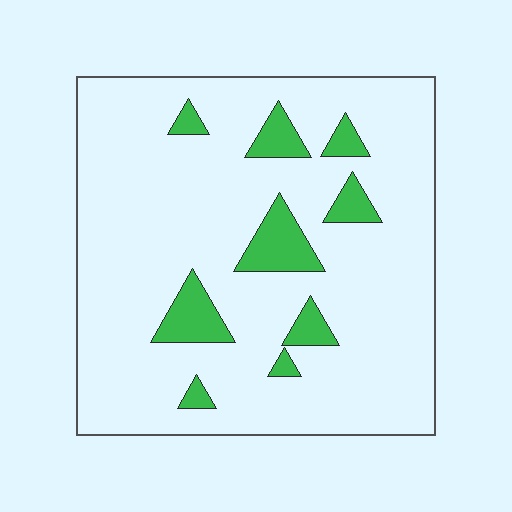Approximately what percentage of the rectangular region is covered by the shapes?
Approximately 10%.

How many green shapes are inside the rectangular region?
9.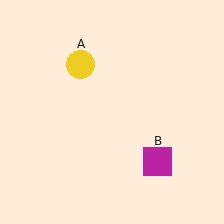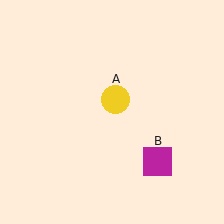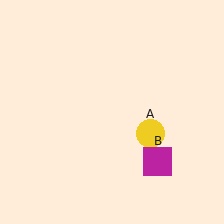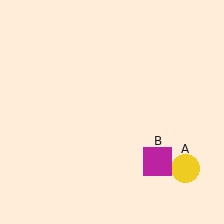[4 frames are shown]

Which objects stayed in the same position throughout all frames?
Magenta square (object B) remained stationary.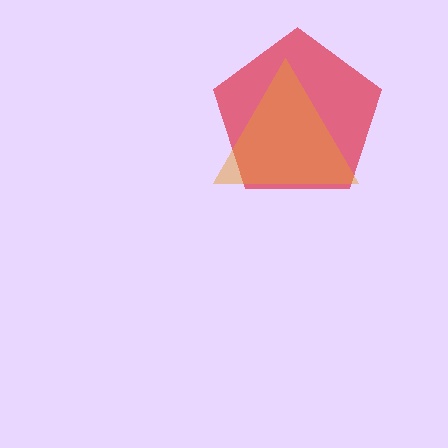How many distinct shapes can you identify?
There are 2 distinct shapes: a red pentagon, an orange triangle.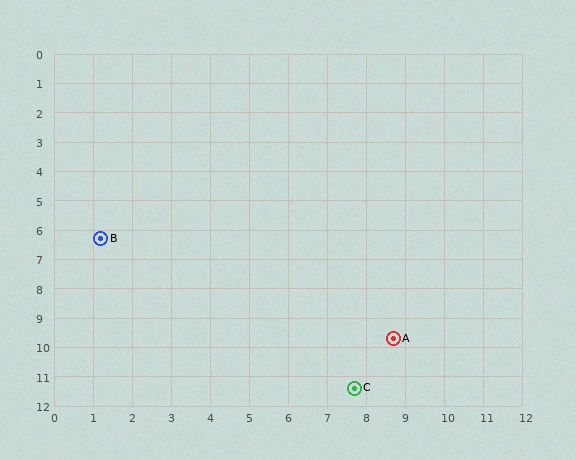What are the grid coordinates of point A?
Point A is at approximately (8.7, 9.7).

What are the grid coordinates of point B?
Point B is at approximately (1.2, 6.3).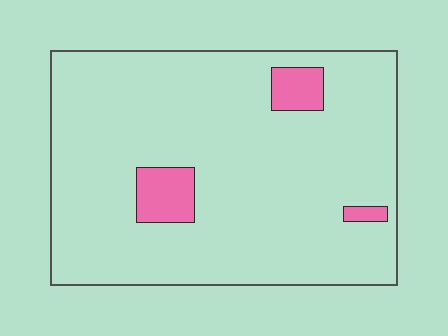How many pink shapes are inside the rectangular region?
3.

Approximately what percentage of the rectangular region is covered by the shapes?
Approximately 10%.